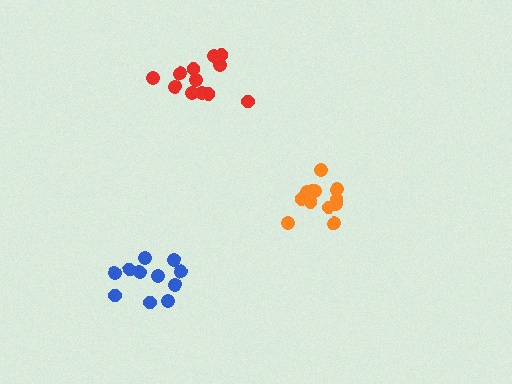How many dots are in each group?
Group 1: 12 dots, Group 2: 12 dots, Group 3: 11 dots (35 total).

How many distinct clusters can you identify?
There are 3 distinct clusters.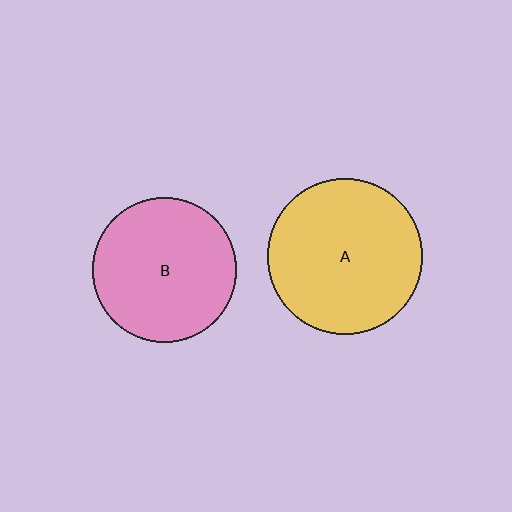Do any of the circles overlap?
No, none of the circles overlap.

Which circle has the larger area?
Circle A (yellow).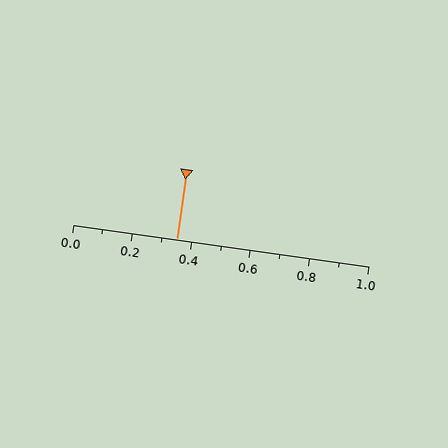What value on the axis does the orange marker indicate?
The marker indicates approximately 0.35.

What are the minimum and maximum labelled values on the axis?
The axis runs from 0.0 to 1.0.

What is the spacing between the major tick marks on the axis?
The major ticks are spaced 0.2 apart.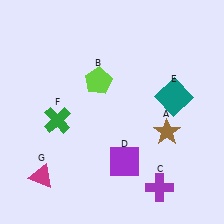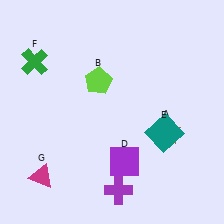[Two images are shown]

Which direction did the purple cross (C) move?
The purple cross (C) moved left.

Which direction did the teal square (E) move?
The teal square (E) moved down.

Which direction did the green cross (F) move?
The green cross (F) moved up.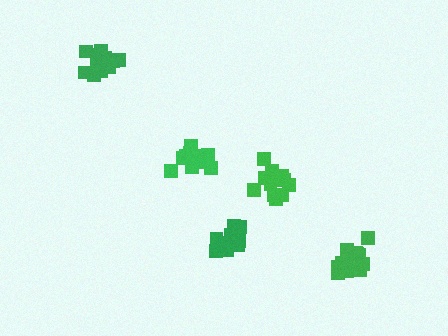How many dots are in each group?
Group 1: 15 dots, Group 2: 15 dots, Group 3: 13 dots, Group 4: 13 dots, Group 5: 19 dots (75 total).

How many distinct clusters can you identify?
There are 5 distinct clusters.